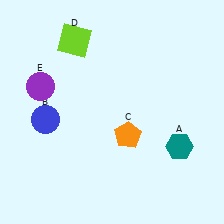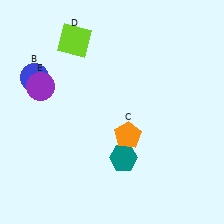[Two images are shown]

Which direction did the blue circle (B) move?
The blue circle (B) moved up.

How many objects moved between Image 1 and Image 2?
2 objects moved between the two images.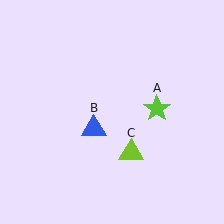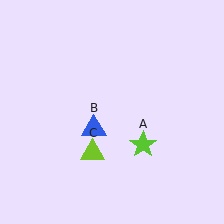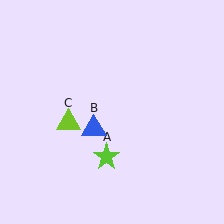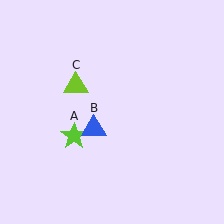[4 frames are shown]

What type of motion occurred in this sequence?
The lime star (object A), lime triangle (object C) rotated clockwise around the center of the scene.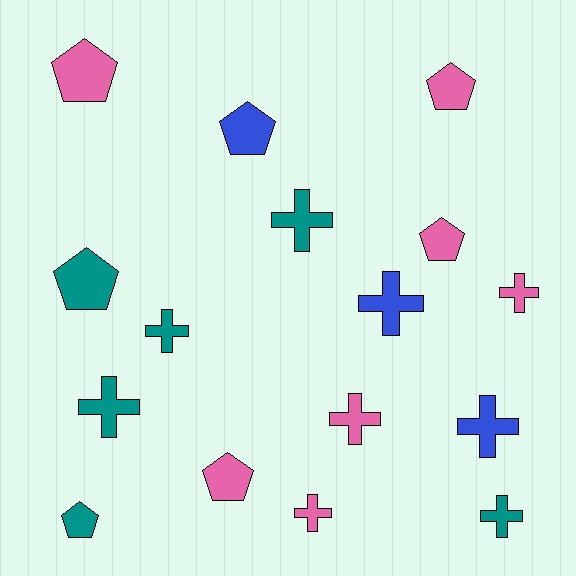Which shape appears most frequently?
Cross, with 9 objects.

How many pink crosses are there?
There are 3 pink crosses.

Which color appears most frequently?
Pink, with 7 objects.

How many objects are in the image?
There are 16 objects.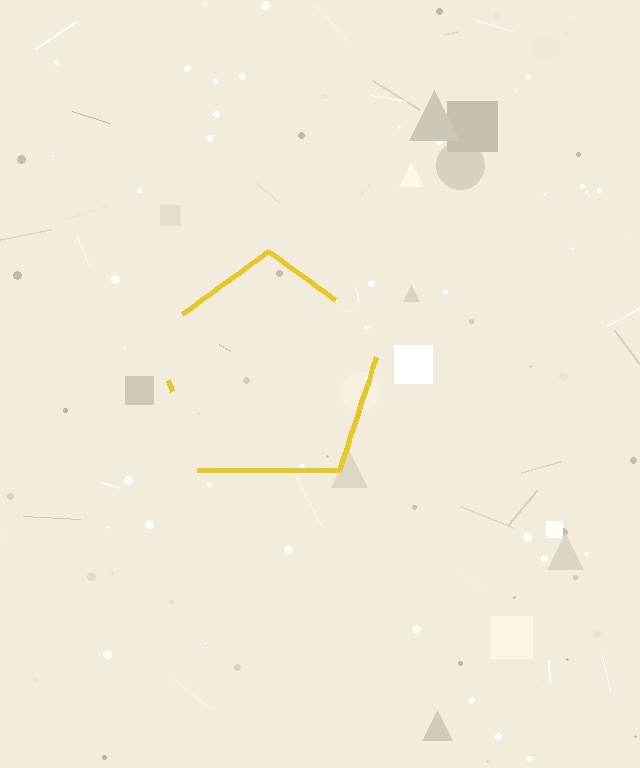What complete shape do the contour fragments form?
The contour fragments form a pentagon.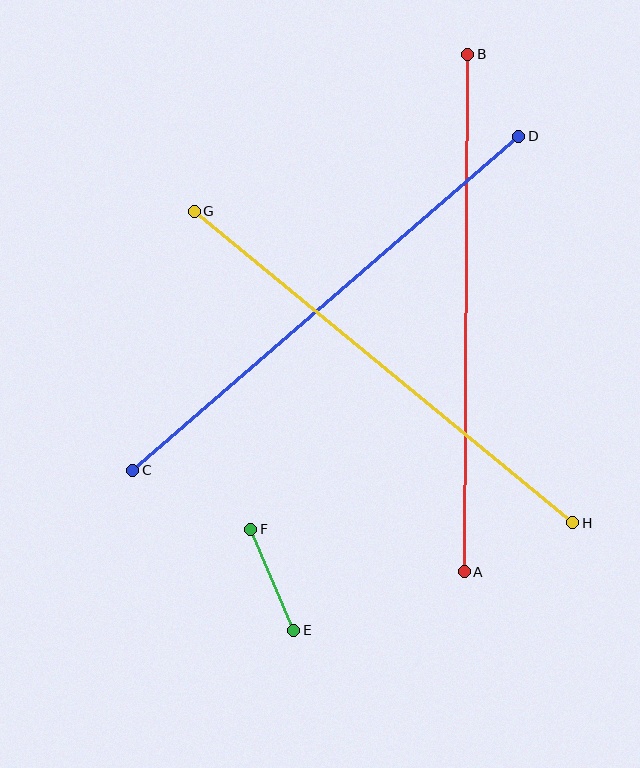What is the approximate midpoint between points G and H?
The midpoint is at approximately (383, 367) pixels.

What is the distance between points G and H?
The distance is approximately 491 pixels.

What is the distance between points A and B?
The distance is approximately 518 pixels.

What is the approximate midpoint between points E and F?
The midpoint is at approximately (272, 580) pixels.